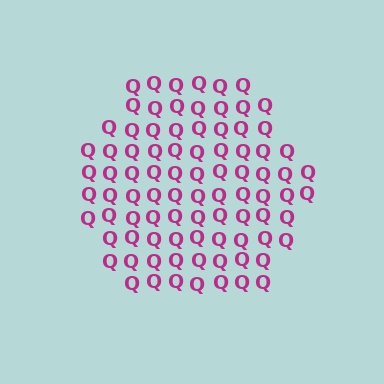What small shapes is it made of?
It is made of small letter Q's.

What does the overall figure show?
The overall figure shows a hexagon.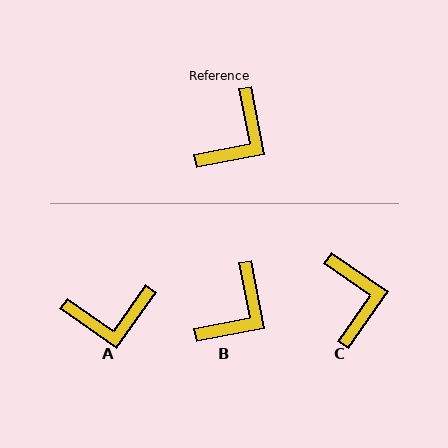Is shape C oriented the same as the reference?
No, it is off by about 45 degrees.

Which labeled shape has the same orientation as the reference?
B.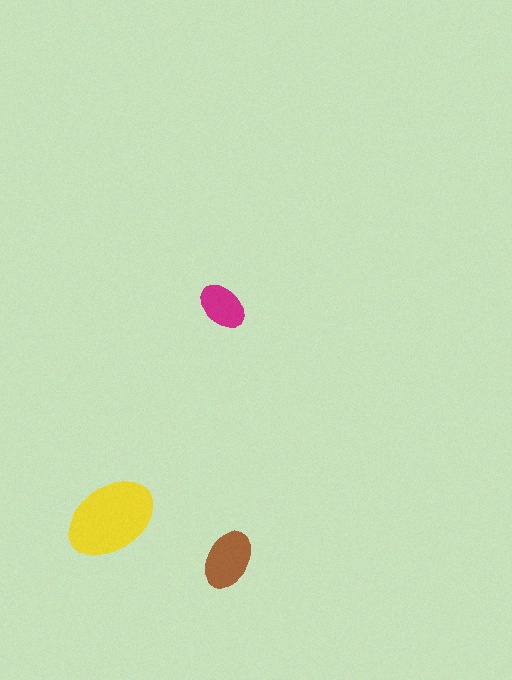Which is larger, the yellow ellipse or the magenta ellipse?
The yellow one.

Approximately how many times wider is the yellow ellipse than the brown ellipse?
About 1.5 times wider.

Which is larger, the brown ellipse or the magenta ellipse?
The brown one.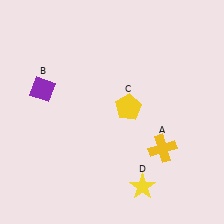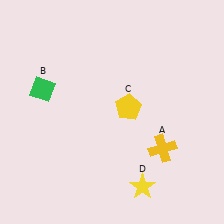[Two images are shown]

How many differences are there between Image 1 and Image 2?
There is 1 difference between the two images.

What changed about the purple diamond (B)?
In Image 1, B is purple. In Image 2, it changed to green.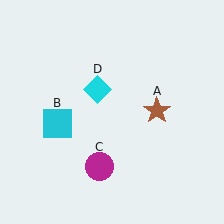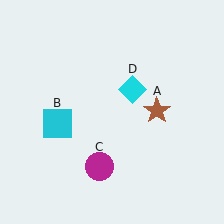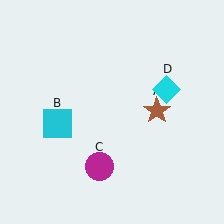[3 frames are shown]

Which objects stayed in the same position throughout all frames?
Brown star (object A) and cyan square (object B) and magenta circle (object C) remained stationary.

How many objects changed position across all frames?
1 object changed position: cyan diamond (object D).